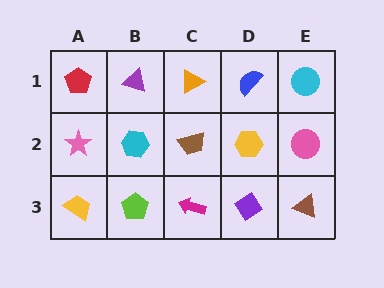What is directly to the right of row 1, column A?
A purple triangle.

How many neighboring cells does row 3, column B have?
3.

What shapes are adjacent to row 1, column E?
A pink circle (row 2, column E), a blue semicircle (row 1, column D).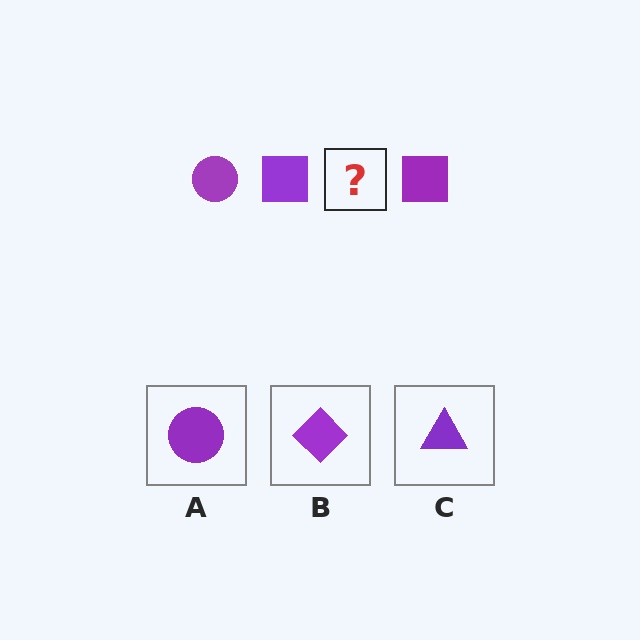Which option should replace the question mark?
Option A.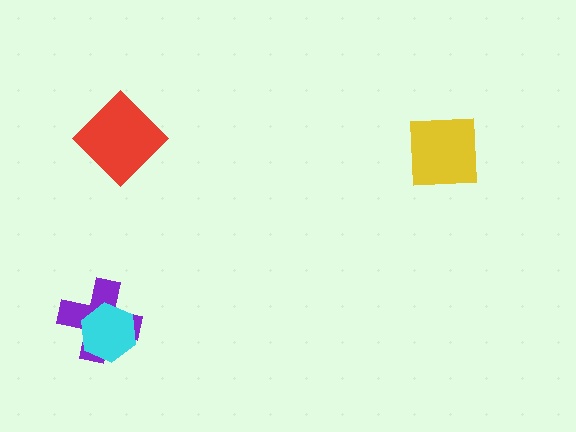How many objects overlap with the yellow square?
0 objects overlap with the yellow square.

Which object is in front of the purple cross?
The cyan hexagon is in front of the purple cross.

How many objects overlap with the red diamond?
0 objects overlap with the red diamond.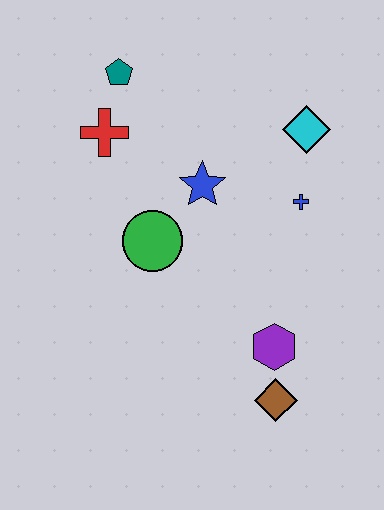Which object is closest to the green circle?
The blue star is closest to the green circle.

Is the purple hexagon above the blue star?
No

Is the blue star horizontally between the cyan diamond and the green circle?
Yes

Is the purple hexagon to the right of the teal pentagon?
Yes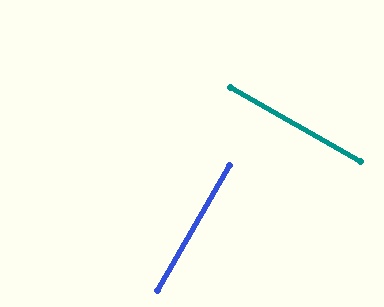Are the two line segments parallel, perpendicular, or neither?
Perpendicular — they meet at approximately 90°.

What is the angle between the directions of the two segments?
Approximately 90 degrees.